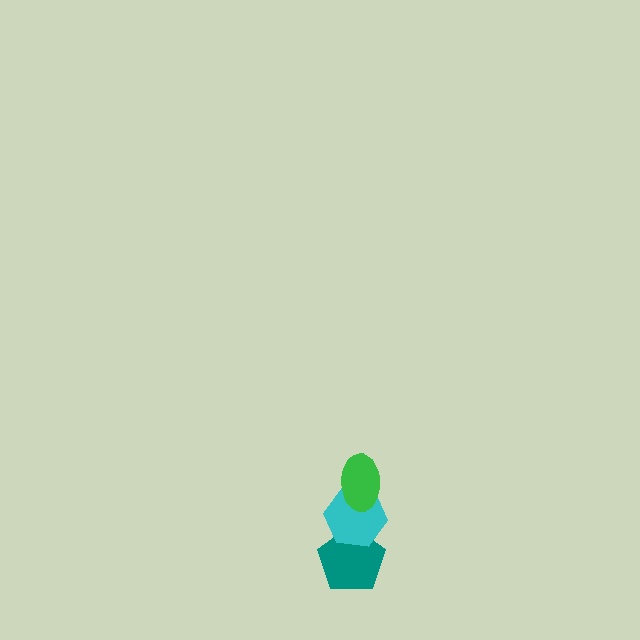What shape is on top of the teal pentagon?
The cyan hexagon is on top of the teal pentagon.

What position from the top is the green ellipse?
The green ellipse is 1st from the top.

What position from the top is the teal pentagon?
The teal pentagon is 3rd from the top.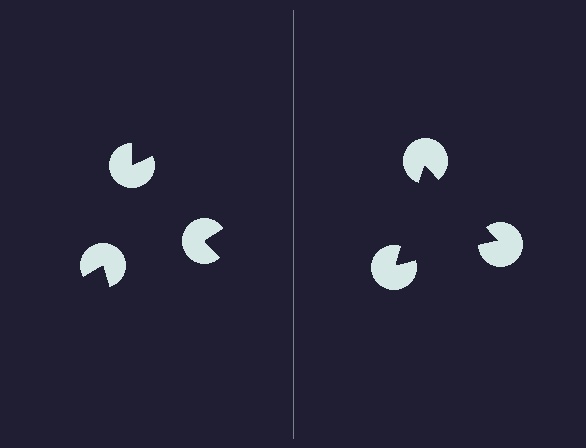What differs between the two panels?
The pac-man discs are positioned identically on both sides; only the wedge orientations differ. On the right they align to a triangle; on the left they are misaligned.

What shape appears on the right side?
An illusory triangle.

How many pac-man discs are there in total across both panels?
6 — 3 on each side.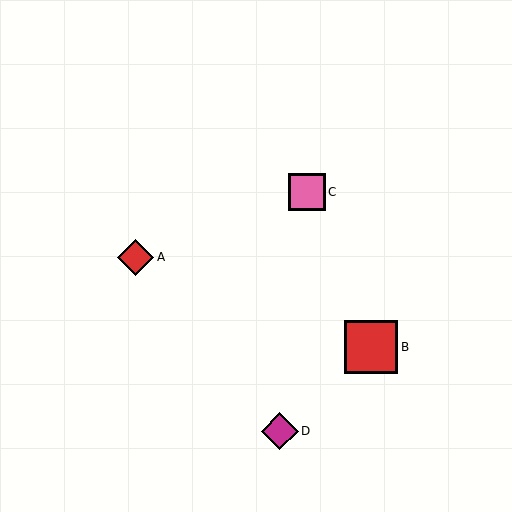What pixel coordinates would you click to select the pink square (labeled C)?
Click at (307, 192) to select the pink square C.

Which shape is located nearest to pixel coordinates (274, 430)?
The magenta diamond (labeled D) at (280, 431) is nearest to that location.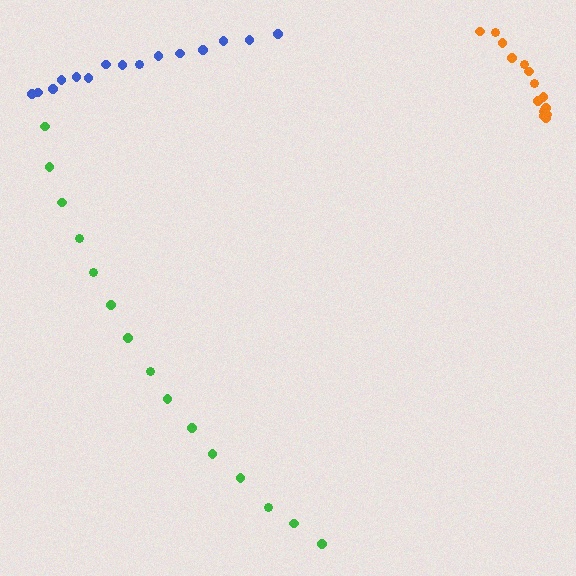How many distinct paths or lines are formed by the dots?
There are 3 distinct paths.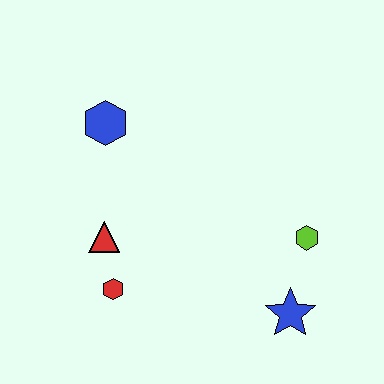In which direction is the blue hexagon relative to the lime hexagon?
The blue hexagon is to the left of the lime hexagon.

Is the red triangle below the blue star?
No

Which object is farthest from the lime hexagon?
The blue hexagon is farthest from the lime hexagon.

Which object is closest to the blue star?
The lime hexagon is closest to the blue star.